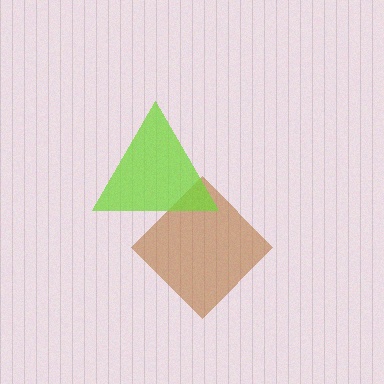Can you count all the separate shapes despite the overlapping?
Yes, there are 2 separate shapes.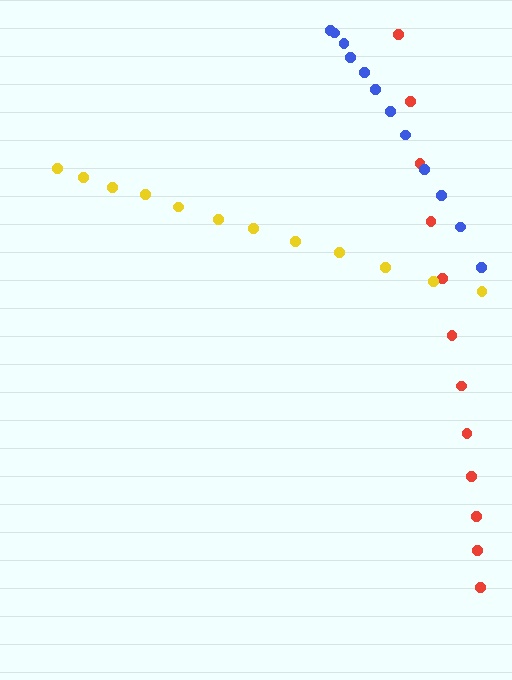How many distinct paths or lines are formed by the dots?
There are 3 distinct paths.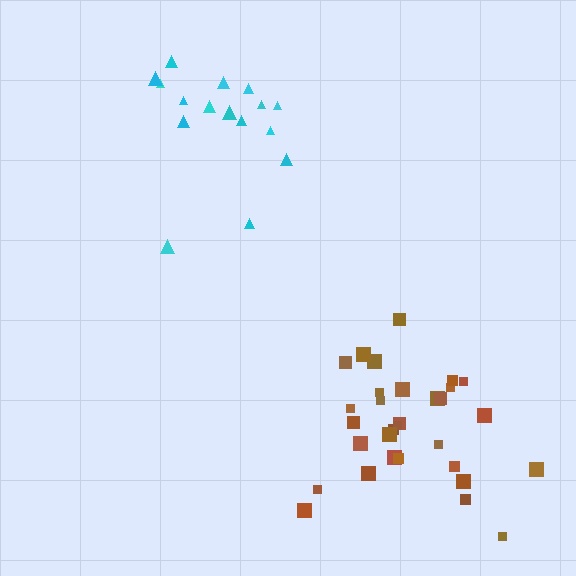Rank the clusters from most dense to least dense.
brown, cyan.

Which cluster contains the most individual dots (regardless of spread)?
Brown (31).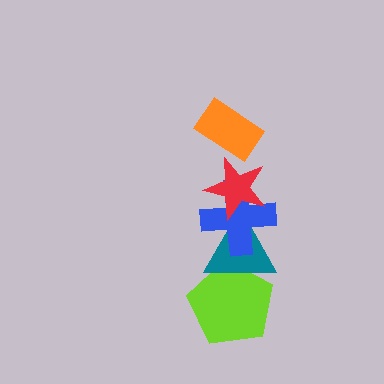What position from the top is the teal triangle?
The teal triangle is 4th from the top.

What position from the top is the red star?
The red star is 2nd from the top.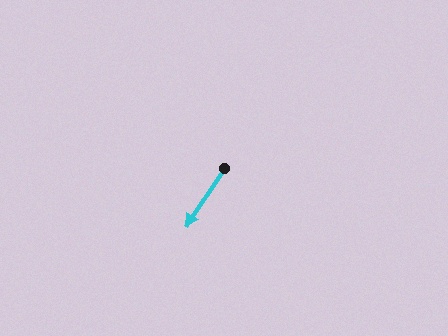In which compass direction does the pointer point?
Southwest.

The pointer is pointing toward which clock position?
Roughly 7 o'clock.